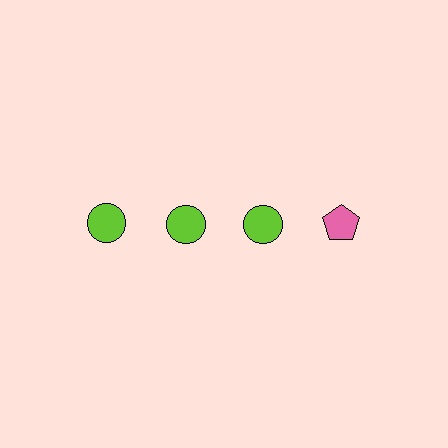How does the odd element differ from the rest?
It differs in both color (pink instead of lime) and shape (pentagon instead of circle).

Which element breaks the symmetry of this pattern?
The pink pentagon in the top row, second from right column breaks the symmetry. All other shapes are lime circles.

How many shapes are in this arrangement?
There are 4 shapes arranged in a grid pattern.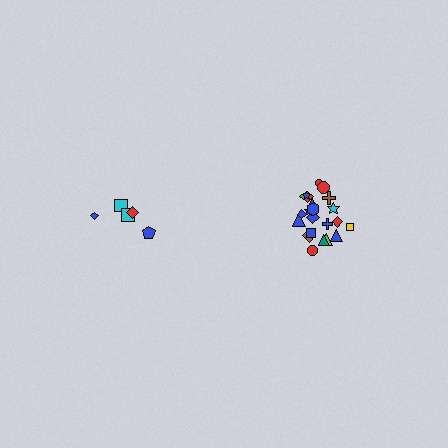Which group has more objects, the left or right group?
The right group.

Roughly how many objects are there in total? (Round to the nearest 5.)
Roughly 25 objects in total.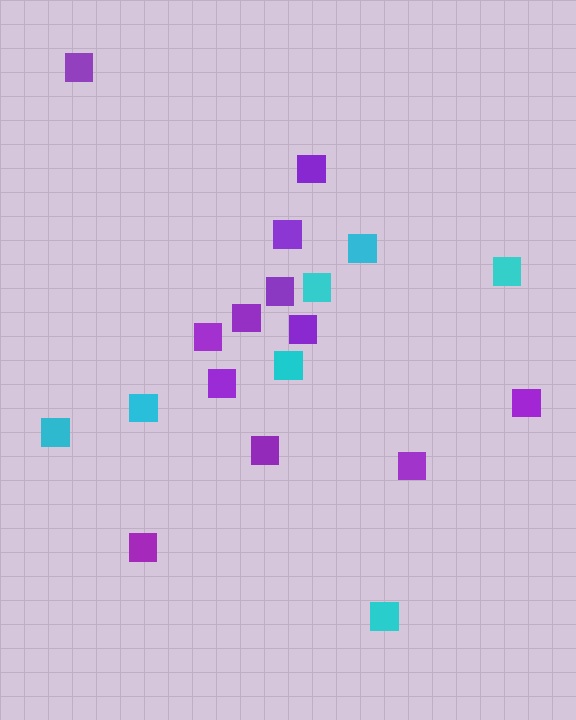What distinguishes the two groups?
There are 2 groups: one group of purple squares (12) and one group of cyan squares (7).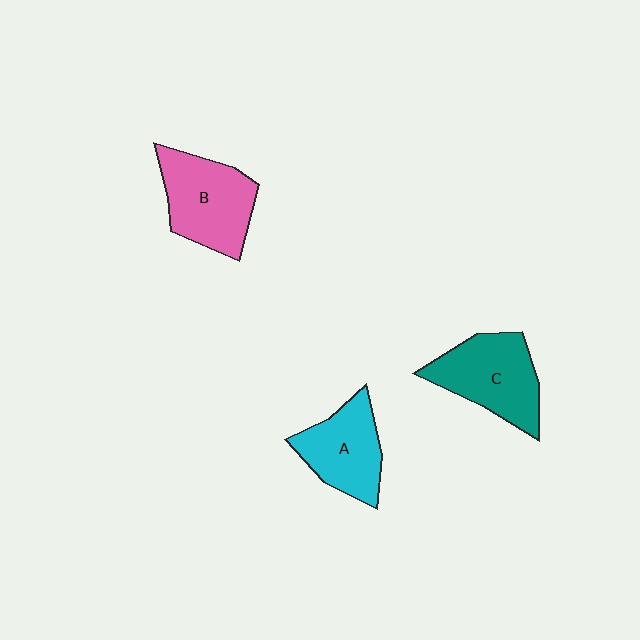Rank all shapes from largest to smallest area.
From largest to smallest: B (pink), C (teal), A (cyan).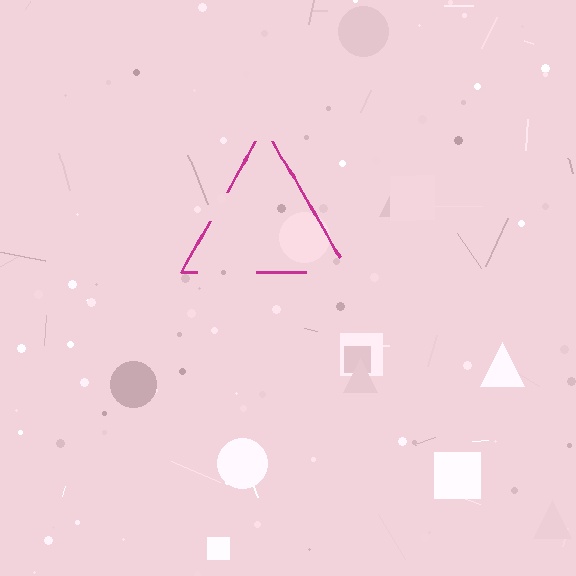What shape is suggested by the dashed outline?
The dashed outline suggests a triangle.